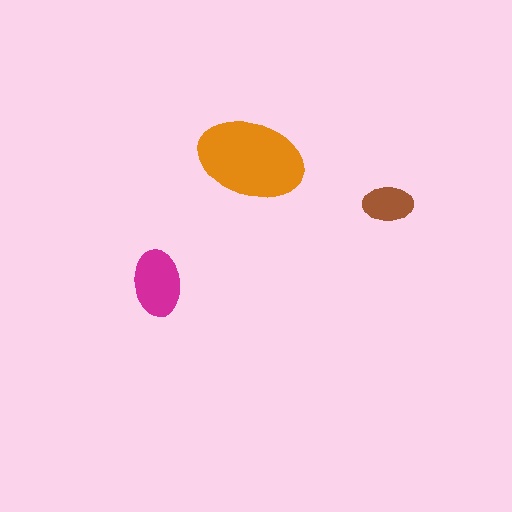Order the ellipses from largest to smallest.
the orange one, the magenta one, the brown one.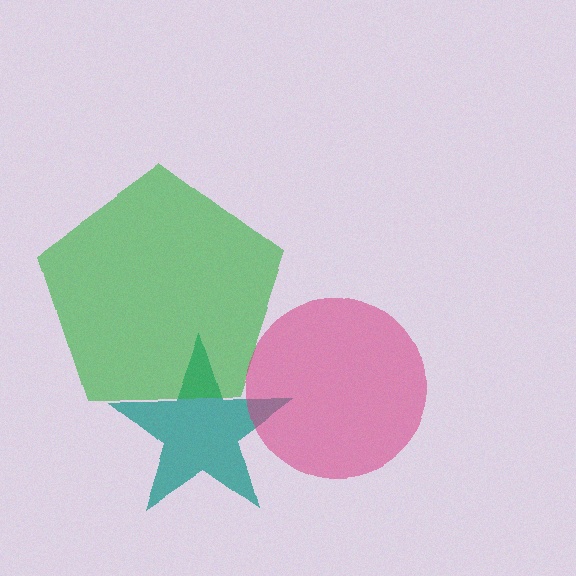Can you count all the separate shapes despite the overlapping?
Yes, there are 3 separate shapes.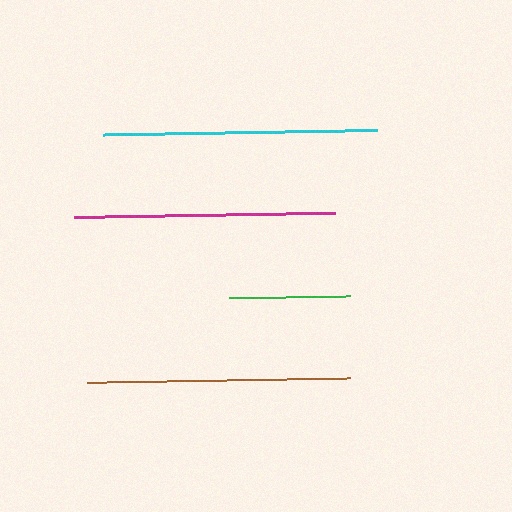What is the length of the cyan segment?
The cyan segment is approximately 274 pixels long.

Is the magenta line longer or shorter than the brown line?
The brown line is longer than the magenta line.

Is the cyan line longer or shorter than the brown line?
The cyan line is longer than the brown line.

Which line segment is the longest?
The cyan line is the longest at approximately 274 pixels.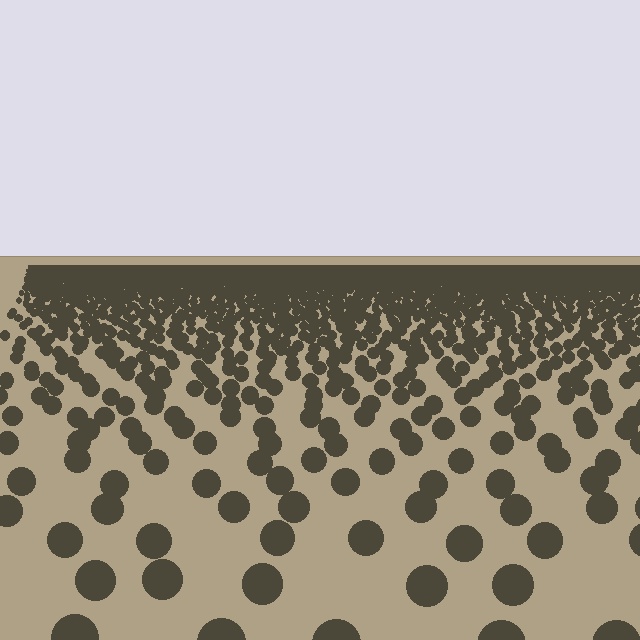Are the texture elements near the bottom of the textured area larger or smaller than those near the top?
Larger. Near the bottom, elements are closer to the viewer and appear at a bigger on-screen size.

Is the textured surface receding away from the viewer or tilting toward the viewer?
The surface is receding away from the viewer. Texture elements get smaller and denser toward the top.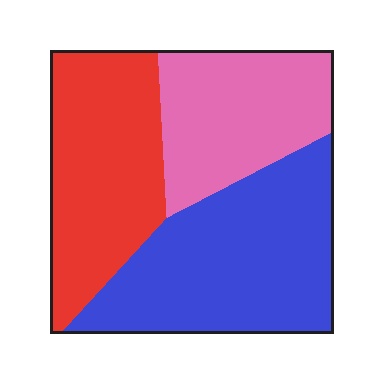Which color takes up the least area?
Pink, at roughly 25%.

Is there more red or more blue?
Blue.